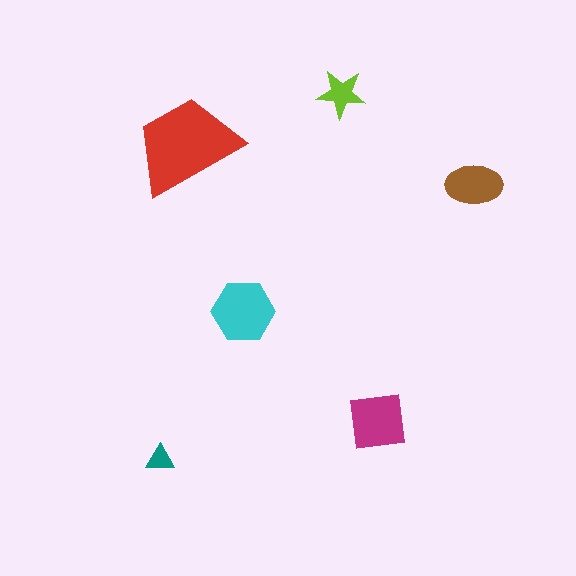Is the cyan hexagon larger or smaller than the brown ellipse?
Larger.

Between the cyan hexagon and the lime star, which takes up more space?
The cyan hexagon.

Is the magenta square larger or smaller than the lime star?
Larger.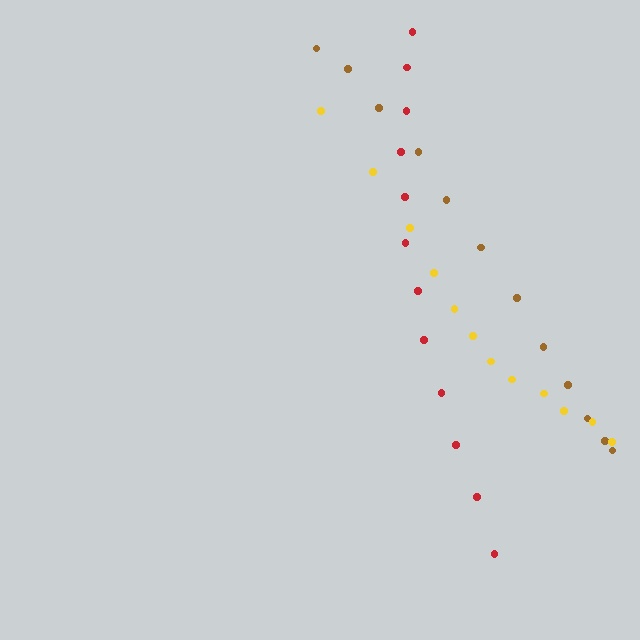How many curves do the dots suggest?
There are 3 distinct paths.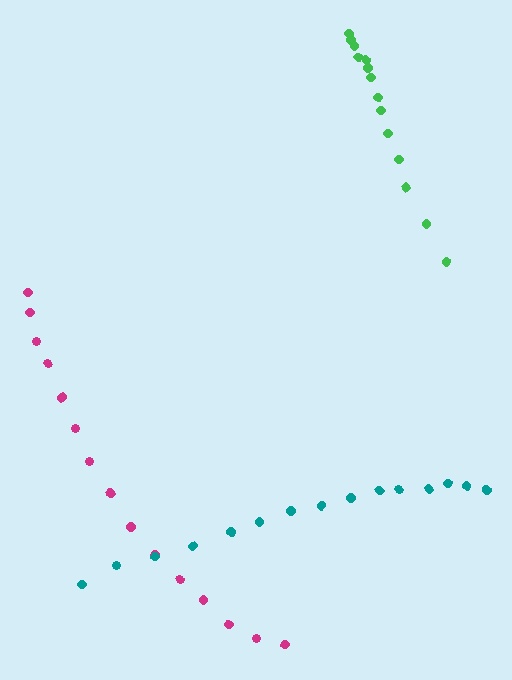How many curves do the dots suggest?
There are 3 distinct paths.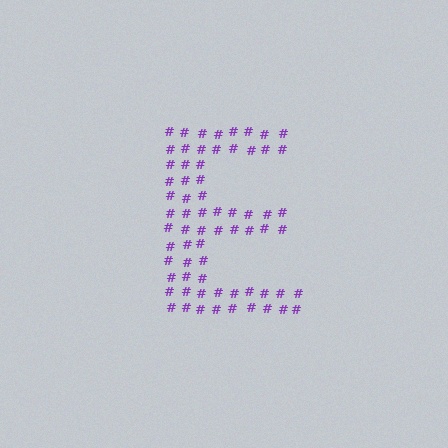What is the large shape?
The large shape is the letter E.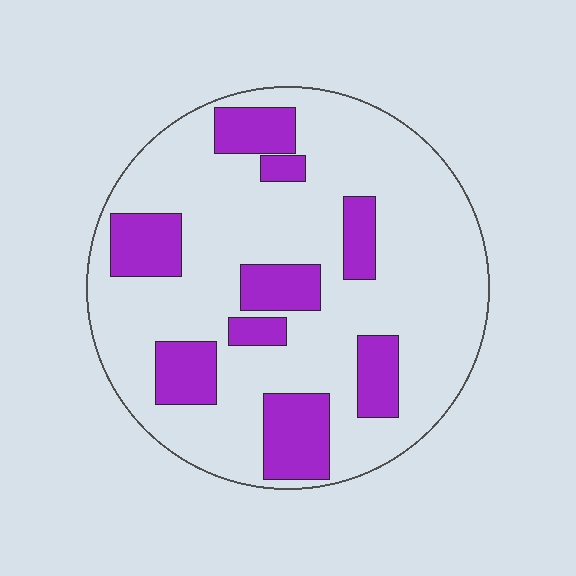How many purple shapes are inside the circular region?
9.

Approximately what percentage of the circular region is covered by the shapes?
Approximately 25%.